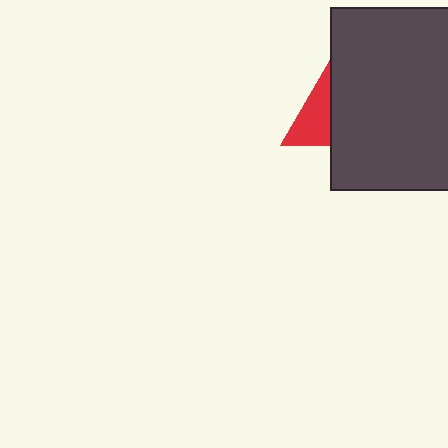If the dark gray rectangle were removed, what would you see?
You would see the complete red triangle.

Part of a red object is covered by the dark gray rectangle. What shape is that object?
It is a triangle.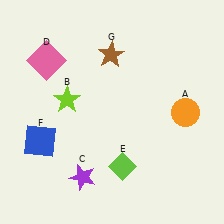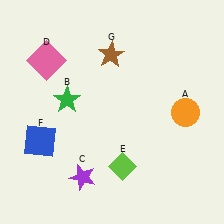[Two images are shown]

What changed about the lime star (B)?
In Image 1, B is lime. In Image 2, it changed to green.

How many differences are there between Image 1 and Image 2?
There is 1 difference between the two images.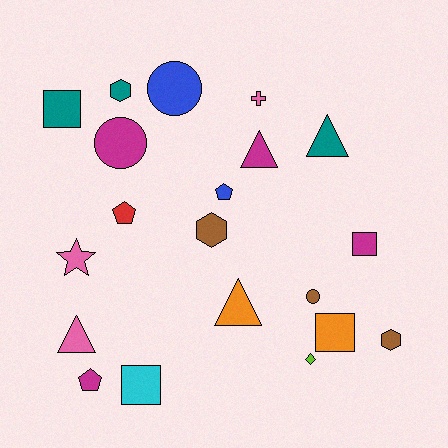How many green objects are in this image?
There are no green objects.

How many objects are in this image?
There are 20 objects.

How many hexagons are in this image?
There are 3 hexagons.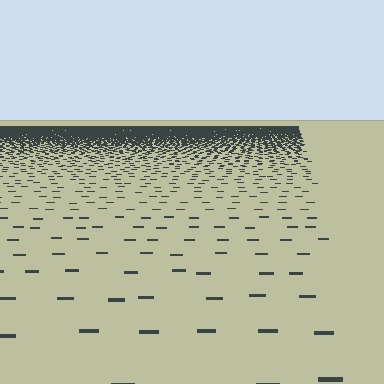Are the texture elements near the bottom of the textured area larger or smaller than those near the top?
Larger. Near the bottom, elements are closer to the viewer and appear at a bigger on-screen size.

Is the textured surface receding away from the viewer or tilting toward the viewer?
The surface is receding away from the viewer. Texture elements get smaller and denser toward the top.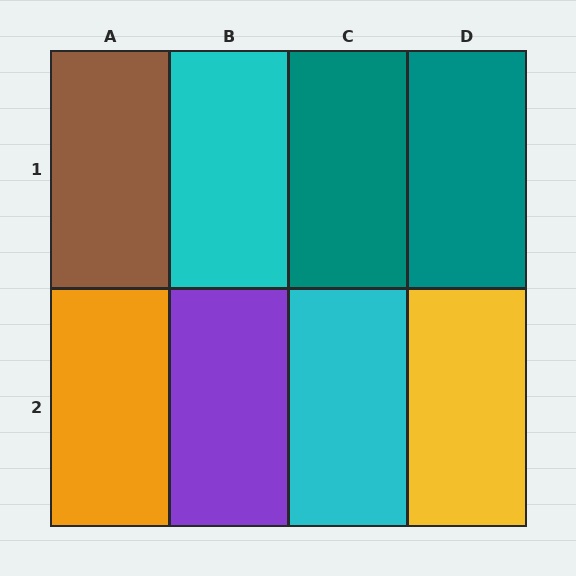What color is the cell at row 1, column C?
Teal.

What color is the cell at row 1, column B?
Cyan.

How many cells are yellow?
1 cell is yellow.